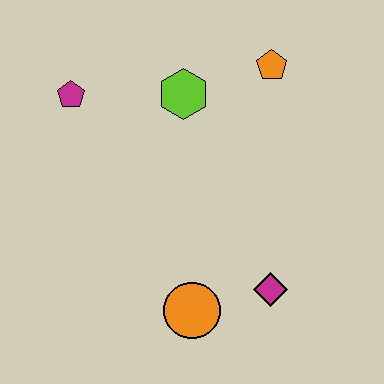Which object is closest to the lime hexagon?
The orange pentagon is closest to the lime hexagon.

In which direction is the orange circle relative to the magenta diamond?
The orange circle is to the left of the magenta diamond.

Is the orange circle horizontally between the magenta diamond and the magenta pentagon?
Yes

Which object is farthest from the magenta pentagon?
The magenta diamond is farthest from the magenta pentagon.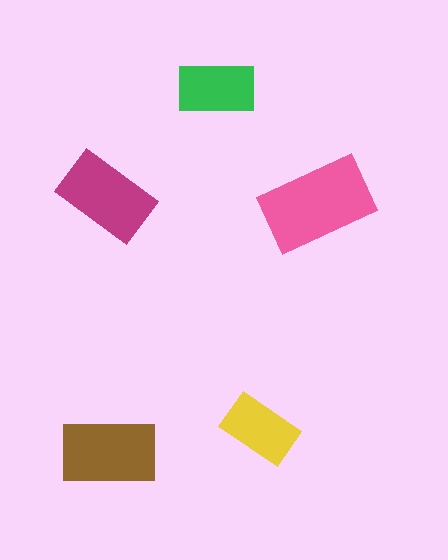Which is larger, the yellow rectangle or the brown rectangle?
The brown one.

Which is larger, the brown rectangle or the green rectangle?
The brown one.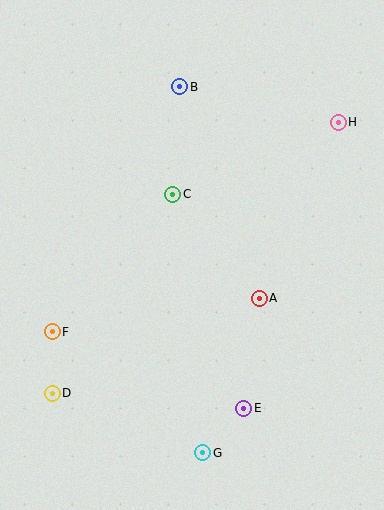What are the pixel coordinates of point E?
Point E is at (244, 408).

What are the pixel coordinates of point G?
Point G is at (203, 453).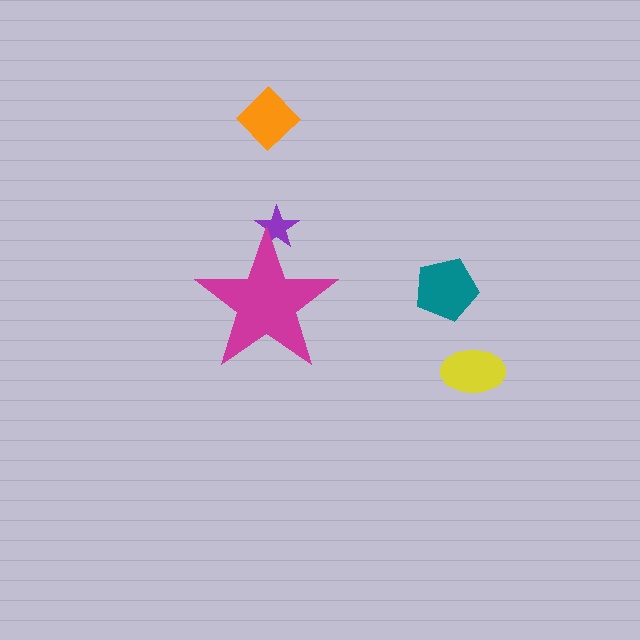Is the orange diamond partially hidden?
No, the orange diamond is fully visible.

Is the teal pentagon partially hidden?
No, the teal pentagon is fully visible.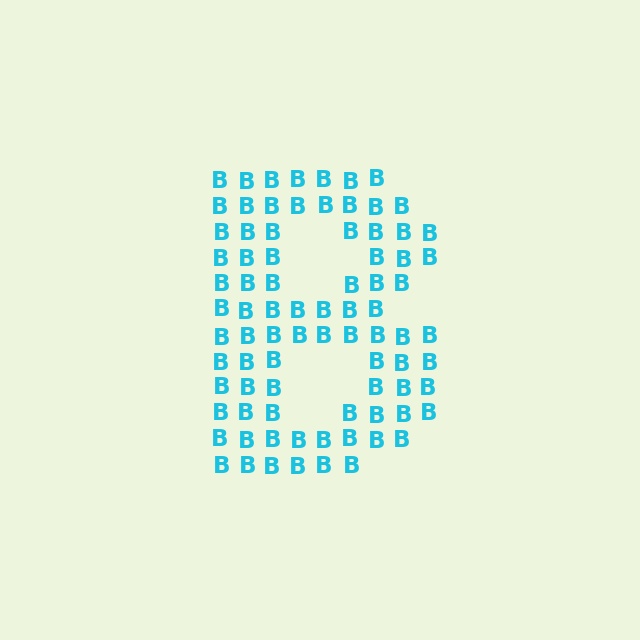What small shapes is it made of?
It is made of small letter B's.